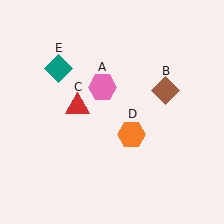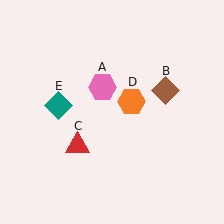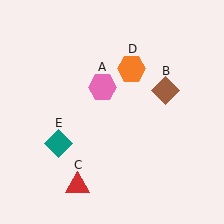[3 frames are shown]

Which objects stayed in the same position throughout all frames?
Pink hexagon (object A) and brown diamond (object B) remained stationary.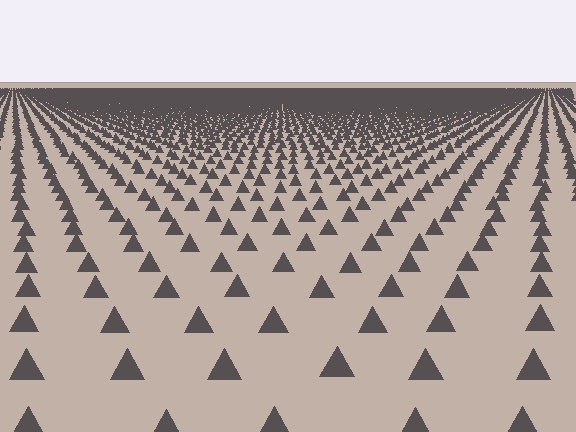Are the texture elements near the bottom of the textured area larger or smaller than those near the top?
Larger. Near the bottom, elements are closer to the viewer and appear at a bigger on-screen size.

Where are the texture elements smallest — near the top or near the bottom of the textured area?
Near the top.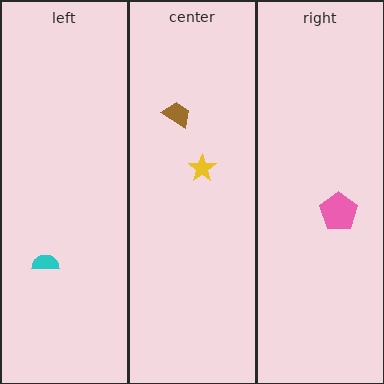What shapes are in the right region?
The pink pentagon.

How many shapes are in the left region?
1.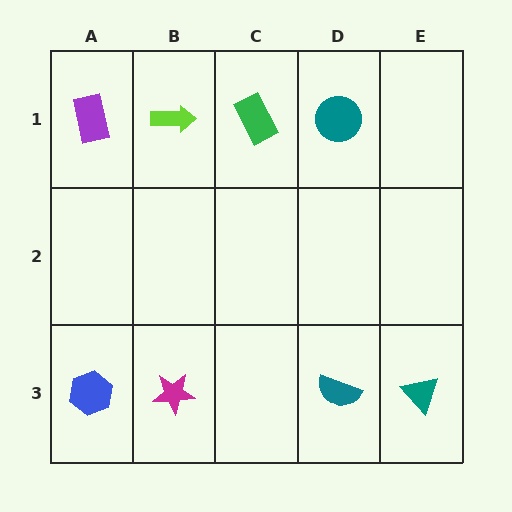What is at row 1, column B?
A lime arrow.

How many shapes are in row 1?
4 shapes.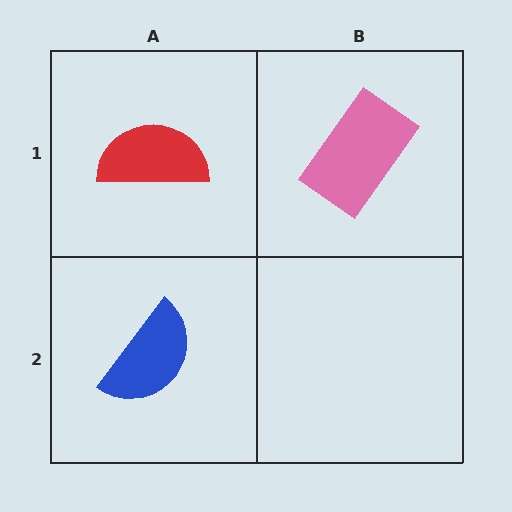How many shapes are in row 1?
2 shapes.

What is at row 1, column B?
A pink rectangle.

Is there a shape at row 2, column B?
No, that cell is empty.